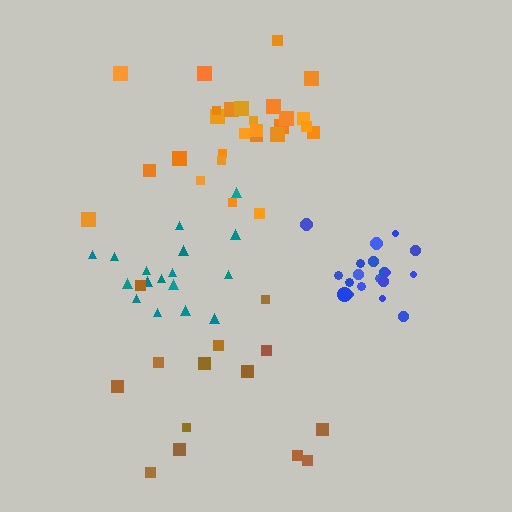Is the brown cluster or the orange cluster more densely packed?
Orange.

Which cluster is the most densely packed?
Blue.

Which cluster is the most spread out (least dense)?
Brown.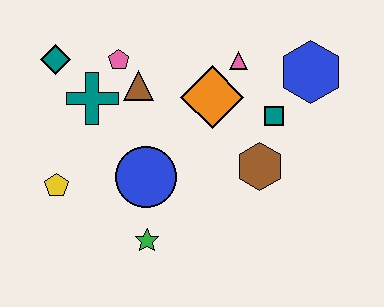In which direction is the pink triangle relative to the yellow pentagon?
The pink triangle is to the right of the yellow pentagon.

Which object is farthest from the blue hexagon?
The yellow pentagon is farthest from the blue hexagon.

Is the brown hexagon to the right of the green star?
Yes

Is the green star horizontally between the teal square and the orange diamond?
No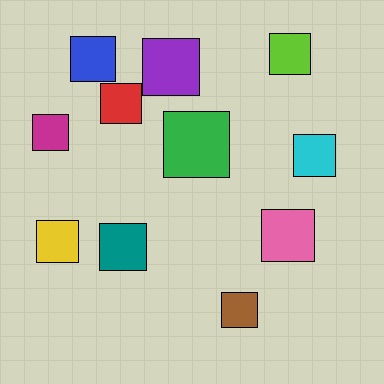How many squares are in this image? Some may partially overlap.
There are 11 squares.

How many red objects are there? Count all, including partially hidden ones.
There is 1 red object.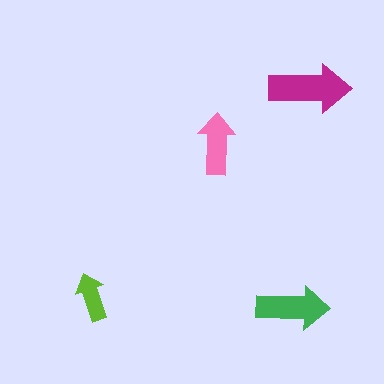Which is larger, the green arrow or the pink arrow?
The green one.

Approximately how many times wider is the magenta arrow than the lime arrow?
About 1.5 times wider.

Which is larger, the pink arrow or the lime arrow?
The pink one.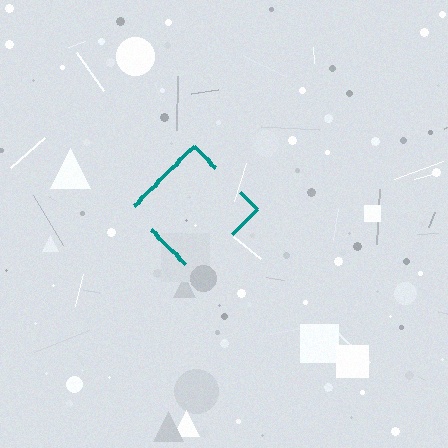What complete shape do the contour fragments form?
The contour fragments form a diamond.